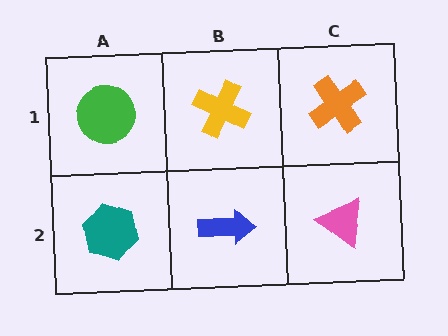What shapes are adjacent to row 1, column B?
A blue arrow (row 2, column B), a green circle (row 1, column A), an orange cross (row 1, column C).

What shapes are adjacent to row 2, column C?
An orange cross (row 1, column C), a blue arrow (row 2, column B).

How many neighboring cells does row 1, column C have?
2.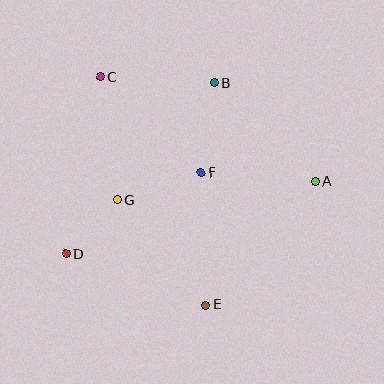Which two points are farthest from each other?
Points A and D are farthest from each other.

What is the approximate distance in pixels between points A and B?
The distance between A and B is approximately 140 pixels.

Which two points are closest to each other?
Points D and G are closest to each other.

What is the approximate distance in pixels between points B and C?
The distance between B and C is approximately 115 pixels.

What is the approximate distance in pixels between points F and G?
The distance between F and G is approximately 88 pixels.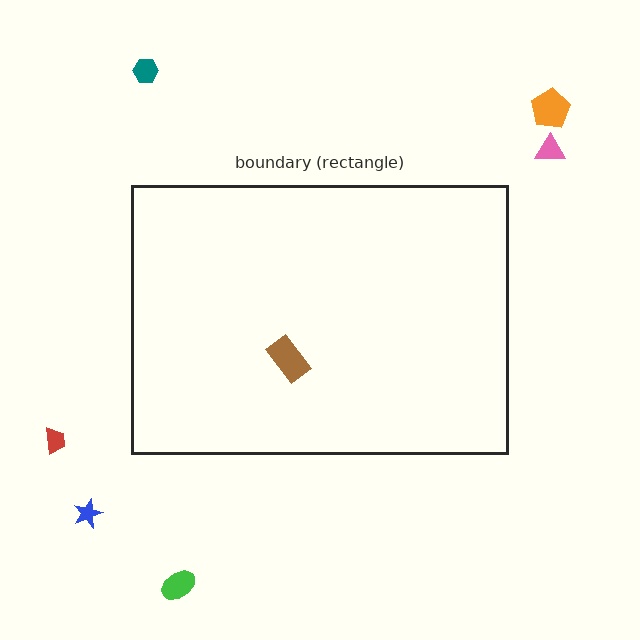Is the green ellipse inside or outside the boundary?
Outside.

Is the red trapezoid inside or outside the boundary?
Outside.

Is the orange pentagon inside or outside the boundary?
Outside.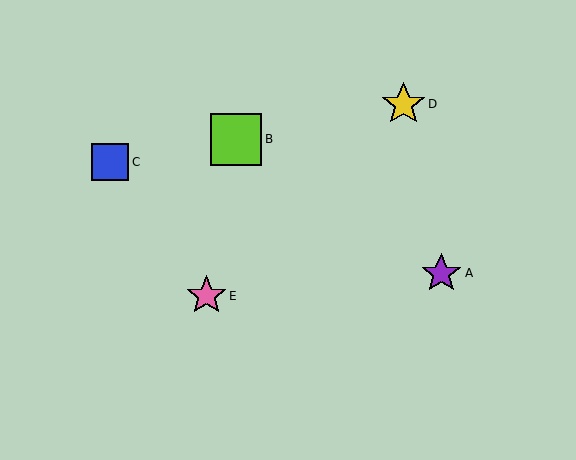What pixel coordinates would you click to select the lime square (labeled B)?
Click at (236, 140) to select the lime square B.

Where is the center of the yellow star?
The center of the yellow star is at (404, 104).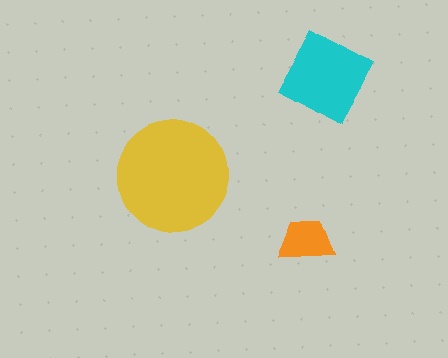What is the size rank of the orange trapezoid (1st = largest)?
3rd.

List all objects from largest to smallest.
The yellow circle, the cyan diamond, the orange trapezoid.